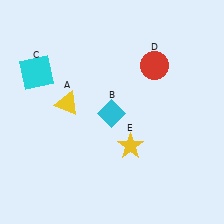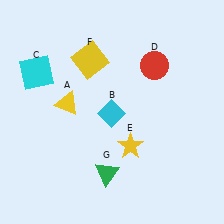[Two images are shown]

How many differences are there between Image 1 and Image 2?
There are 2 differences between the two images.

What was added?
A yellow square (F), a green triangle (G) were added in Image 2.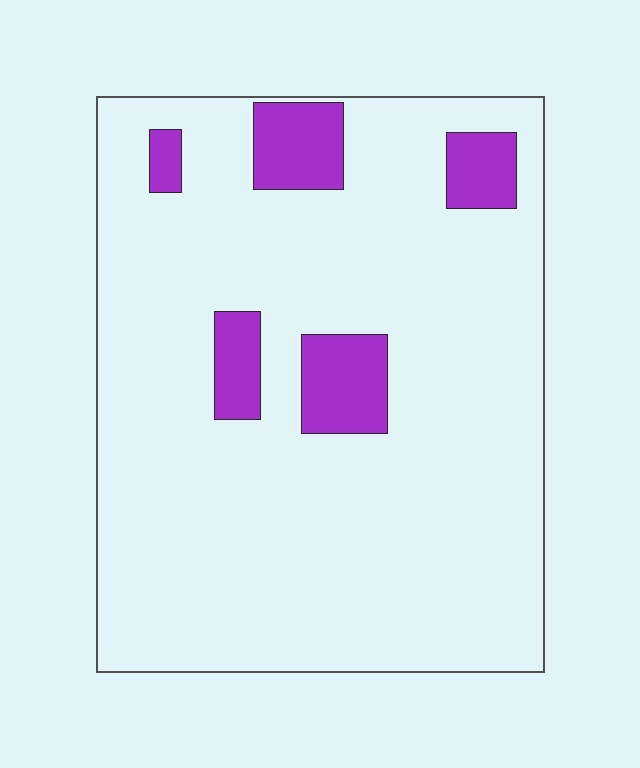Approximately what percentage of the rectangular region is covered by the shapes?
Approximately 10%.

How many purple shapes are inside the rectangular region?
5.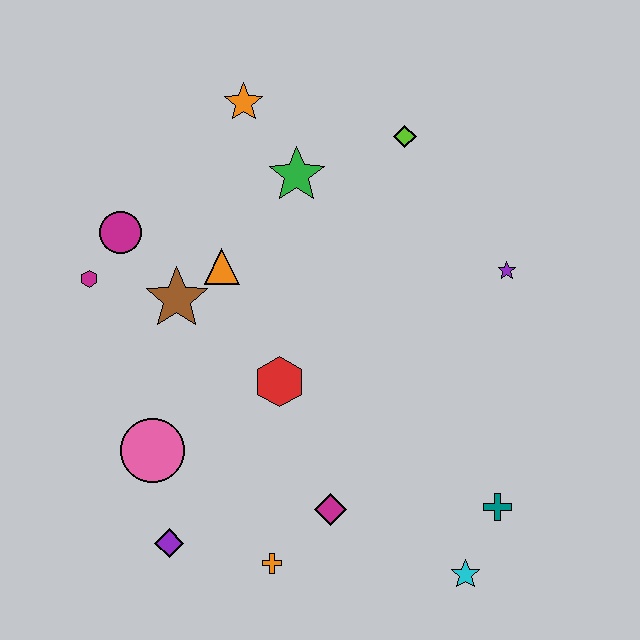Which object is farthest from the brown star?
The cyan star is farthest from the brown star.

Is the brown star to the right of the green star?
No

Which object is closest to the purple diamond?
The pink circle is closest to the purple diamond.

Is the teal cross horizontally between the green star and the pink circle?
No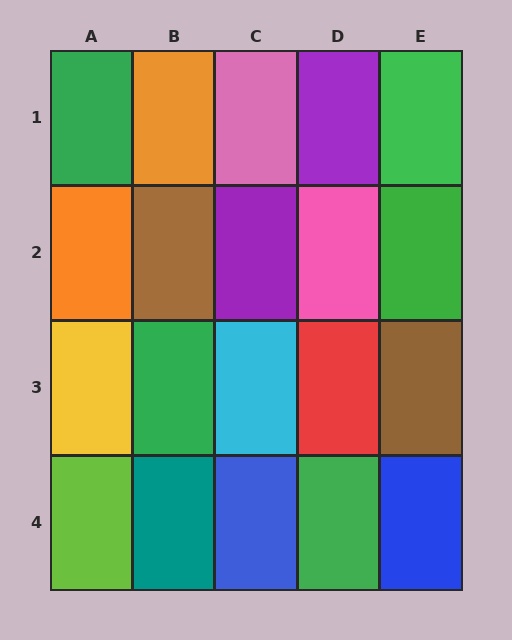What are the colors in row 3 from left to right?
Yellow, green, cyan, red, brown.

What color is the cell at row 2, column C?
Purple.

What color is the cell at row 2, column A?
Orange.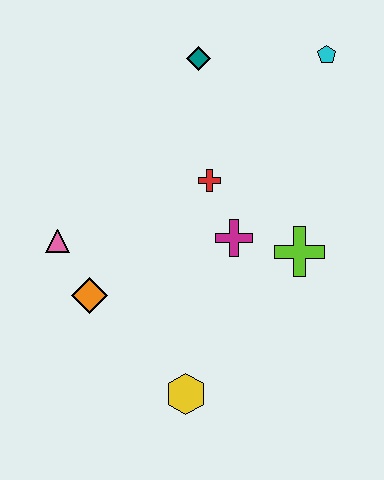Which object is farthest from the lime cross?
The pink triangle is farthest from the lime cross.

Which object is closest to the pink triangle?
The orange diamond is closest to the pink triangle.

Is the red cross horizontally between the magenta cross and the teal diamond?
Yes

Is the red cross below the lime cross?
No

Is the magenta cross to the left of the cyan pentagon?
Yes